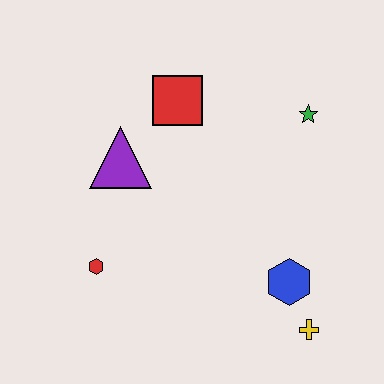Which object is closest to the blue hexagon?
The yellow cross is closest to the blue hexagon.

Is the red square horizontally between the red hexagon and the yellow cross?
Yes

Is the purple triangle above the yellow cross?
Yes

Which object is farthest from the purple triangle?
The yellow cross is farthest from the purple triangle.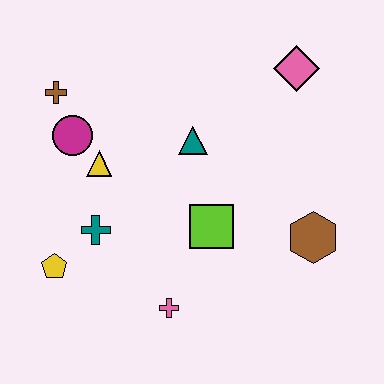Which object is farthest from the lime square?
The brown cross is farthest from the lime square.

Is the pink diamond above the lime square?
Yes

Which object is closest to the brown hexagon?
The lime square is closest to the brown hexagon.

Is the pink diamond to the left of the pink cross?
No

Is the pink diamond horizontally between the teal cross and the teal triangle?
No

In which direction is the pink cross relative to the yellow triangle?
The pink cross is below the yellow triangle.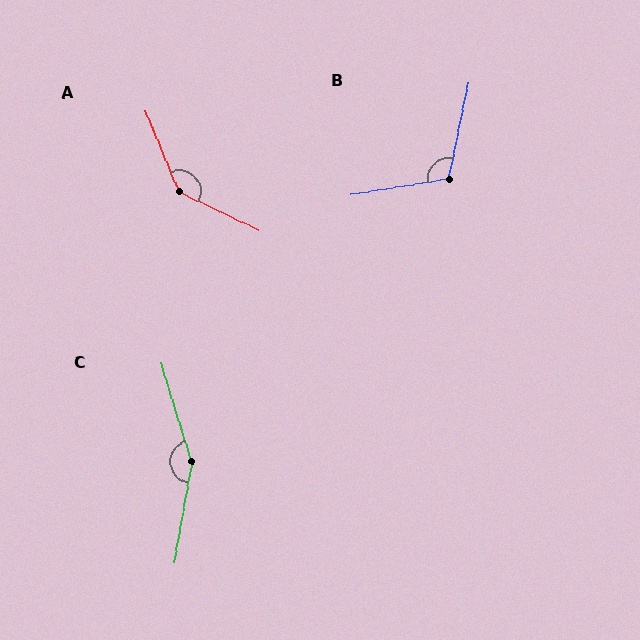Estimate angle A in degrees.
Approximately 138 degrees.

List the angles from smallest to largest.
B (111°), A (138°), C (153°).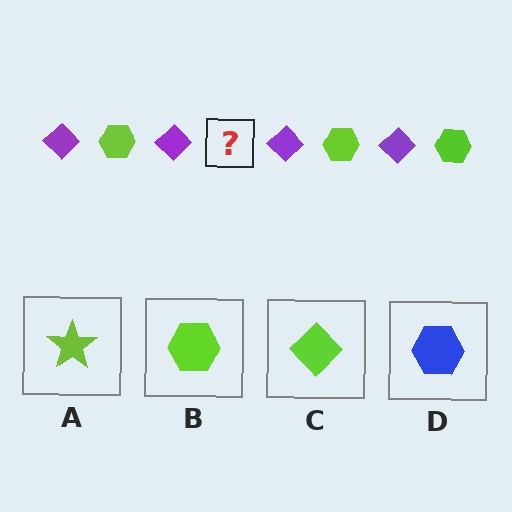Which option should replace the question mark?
Option B.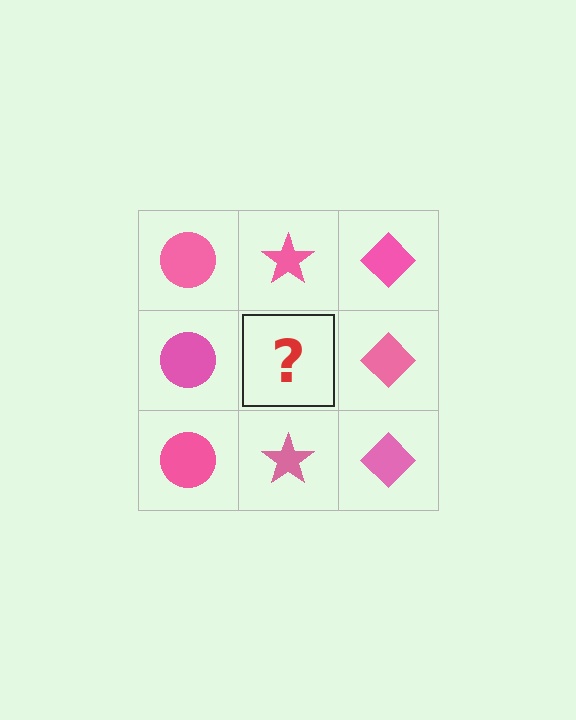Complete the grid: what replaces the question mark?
The question mark should be replaced with a pink star.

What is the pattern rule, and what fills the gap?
The rule is that each column has a consistent shape. The gap should be filled with a pink star.